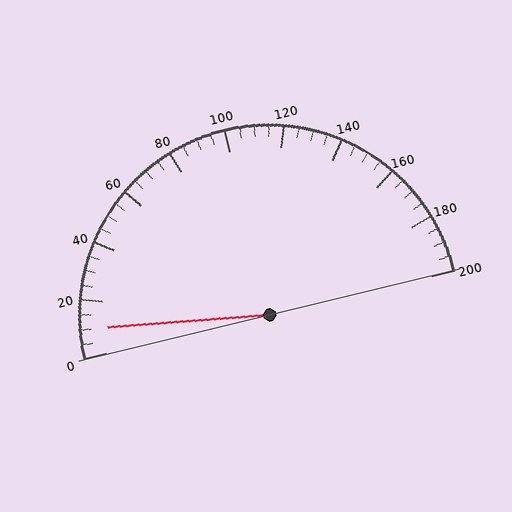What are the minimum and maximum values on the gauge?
The gauge ranges from 0 to 200.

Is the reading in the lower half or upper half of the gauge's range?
The reading is in the lower half of the range (0 to 200).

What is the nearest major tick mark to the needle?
The nearest major tick mark is 0.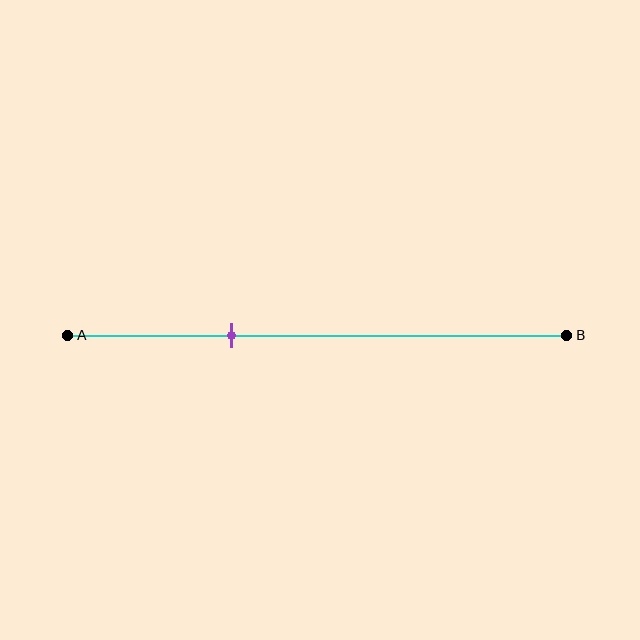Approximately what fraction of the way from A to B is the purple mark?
The purple mark is approximately 35% of the way from A to B.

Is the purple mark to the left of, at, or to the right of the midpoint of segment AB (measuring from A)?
The purple mark is to the left of the midpoint of segment AB.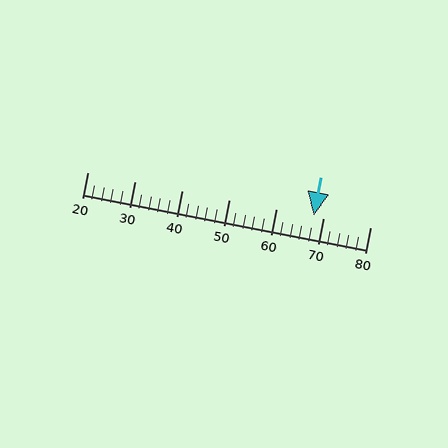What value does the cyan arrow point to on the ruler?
The cyan arrow points to approximately 68.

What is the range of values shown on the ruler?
The ruler shows values from 20 to 80.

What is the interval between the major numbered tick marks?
The major tick marks are spaced 10 units apart.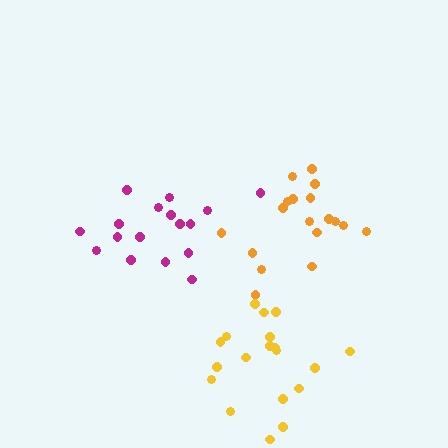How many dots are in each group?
Group 1: 18 dots, Group 2: 19 dots, Group 3: 17 dots (54 total).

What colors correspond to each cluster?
The clusters are colored: orange, yellow, magenta.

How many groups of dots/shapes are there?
There are 3 groups.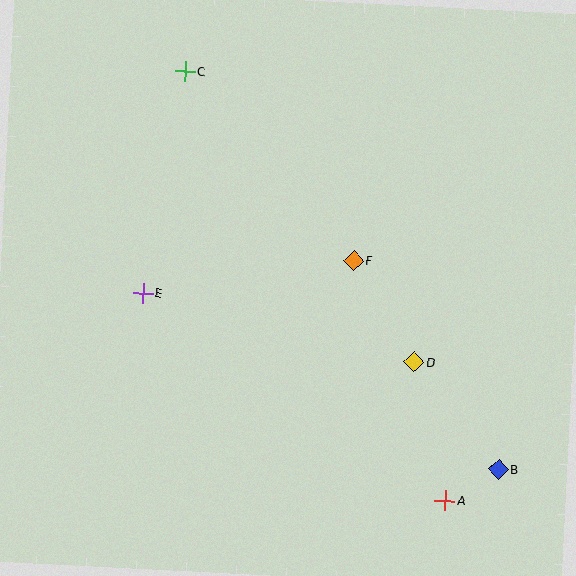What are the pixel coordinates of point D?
Point D is at (414, 362).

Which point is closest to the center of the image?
Point F at (354, 260) is closest to the center.